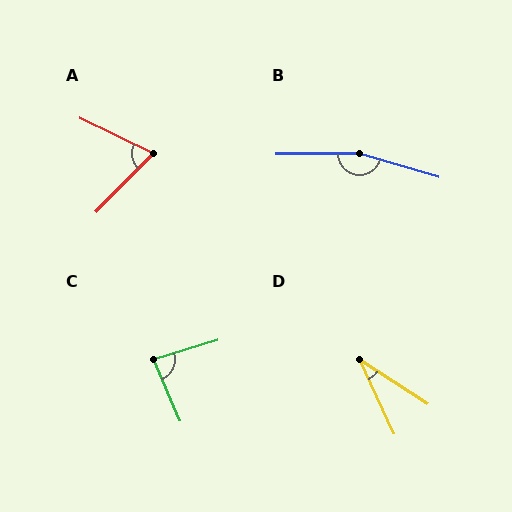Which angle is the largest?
B, at approximately 163 degrees.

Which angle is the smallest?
D, at approximately 32 degrees.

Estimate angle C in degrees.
Approximately 84 degrees.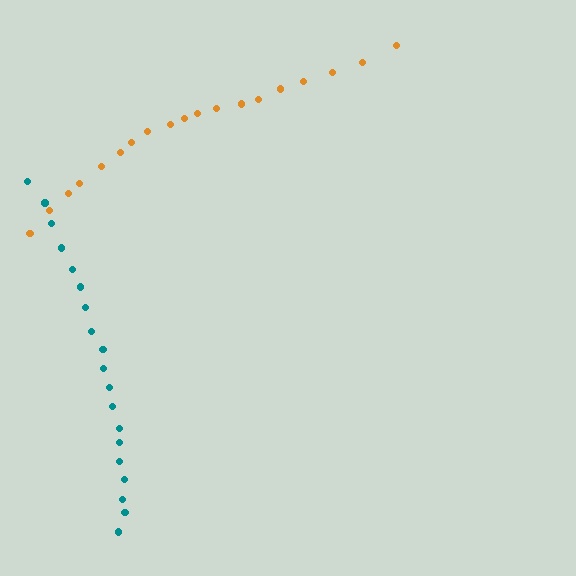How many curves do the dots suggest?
There are 2 distinct paths.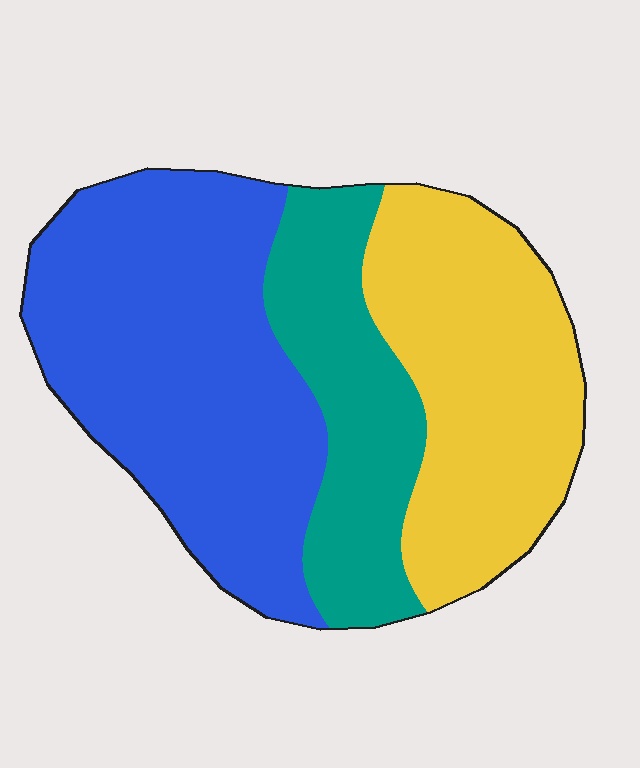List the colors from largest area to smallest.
From largest to smallest: blue, yellow, teal.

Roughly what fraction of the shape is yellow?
Yellow covers 32% of the shape.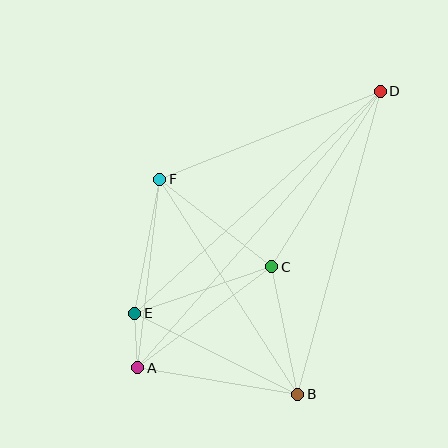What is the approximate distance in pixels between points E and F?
The distance between E and F is approximately 136 pixels.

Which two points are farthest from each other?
Points A and D are farthest from each other.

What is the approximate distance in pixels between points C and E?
The distance between C and E is approximately 144 pixels.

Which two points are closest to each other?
Points A and E are closest to each other.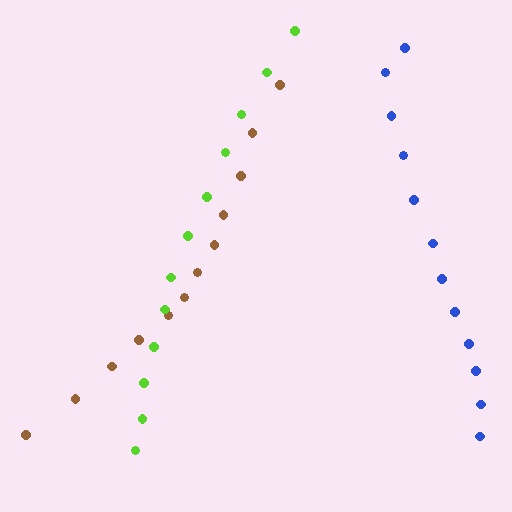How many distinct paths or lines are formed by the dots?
There are 3 distinct paths.